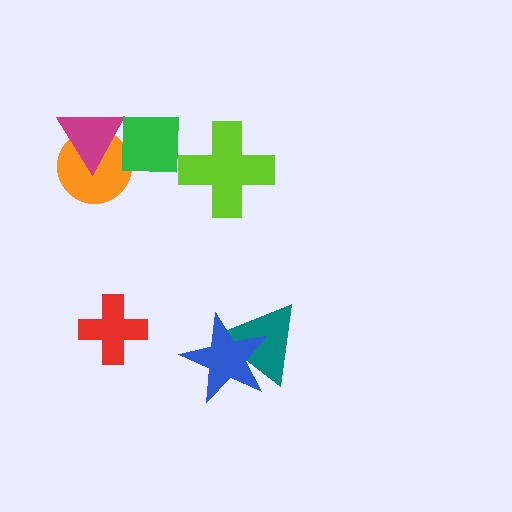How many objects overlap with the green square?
1 object overlaps with the green square.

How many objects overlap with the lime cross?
0 objects overlap with the lime cross.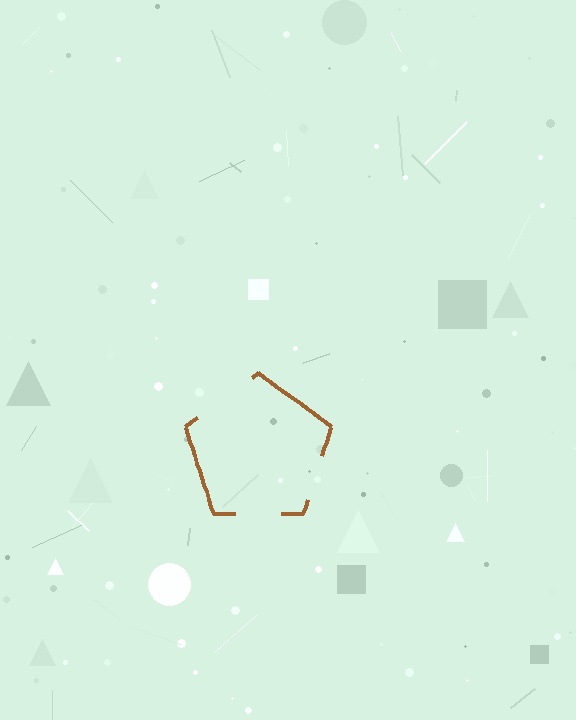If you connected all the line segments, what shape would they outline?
They would outline a pentagon.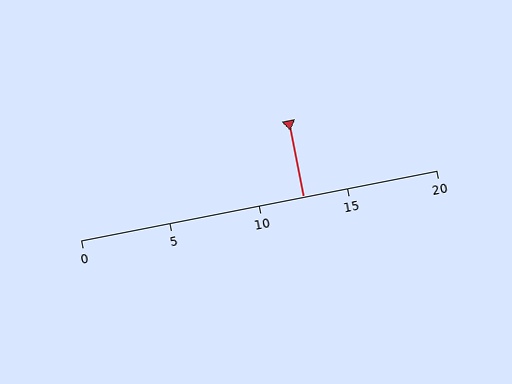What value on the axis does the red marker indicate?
The marker indicates approximately 12.5.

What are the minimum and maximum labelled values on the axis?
The axis runs from 0 to 20.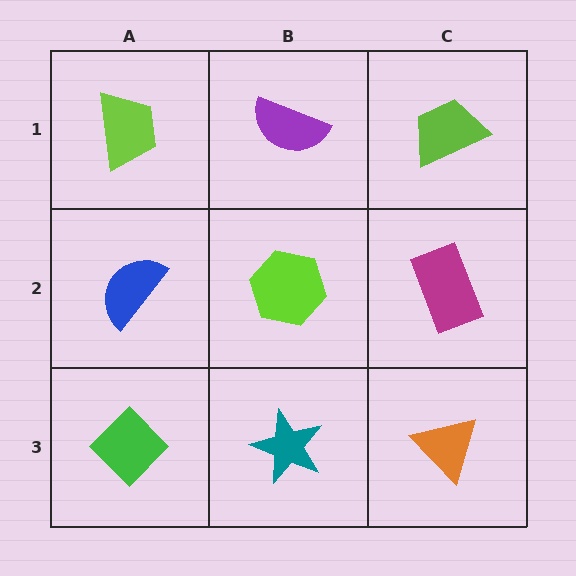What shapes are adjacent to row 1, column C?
A magenta rectangle (row 2, column C), a purple semicircle (row 1, column B).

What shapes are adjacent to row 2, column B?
A purple semicircle (row 1, column B), a teal star (row 3, column B), a blue semicircle (row 2, column A), a magenta rectangle (row 2, column C).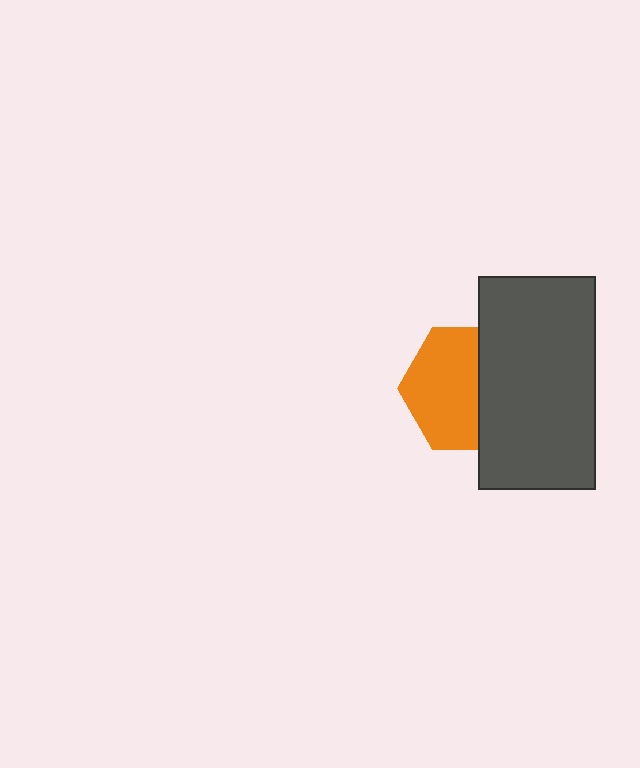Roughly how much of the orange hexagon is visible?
About half of it is visible (roughly 59%).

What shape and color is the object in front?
The object in front is a dark gray rectangle.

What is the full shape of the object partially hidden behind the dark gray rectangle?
The partially hidden object is an orange hexagon.